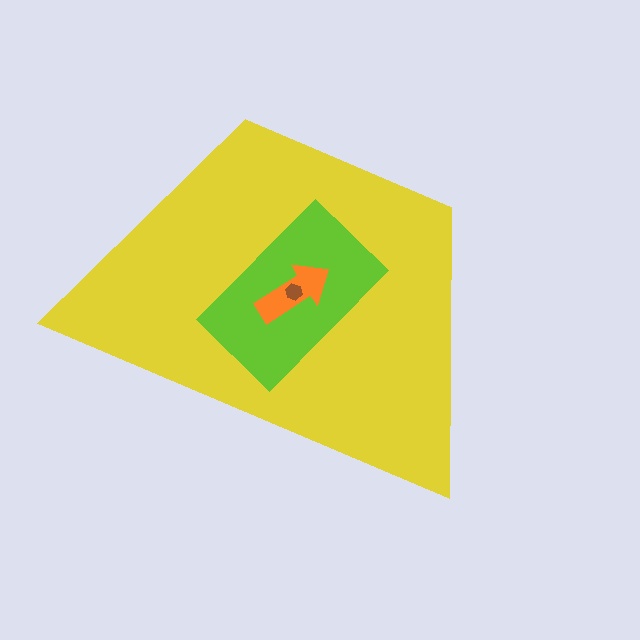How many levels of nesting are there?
4.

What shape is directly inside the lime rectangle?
The orange arrow.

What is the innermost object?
The brown hexagon.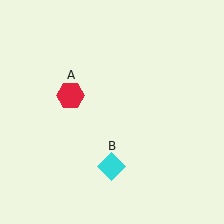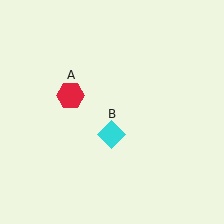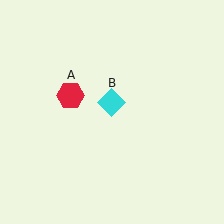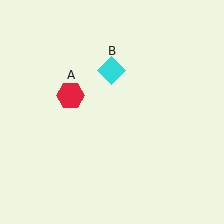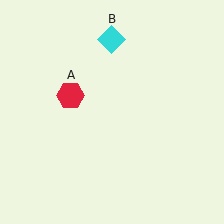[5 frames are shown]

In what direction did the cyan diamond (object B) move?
The cyan diamond (object B) moved up.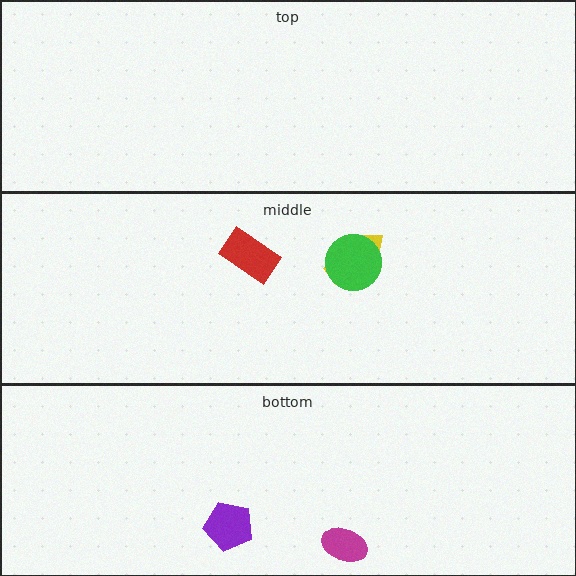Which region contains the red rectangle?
The middle region.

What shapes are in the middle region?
The yellow arrow, the green circle, the red rectangle.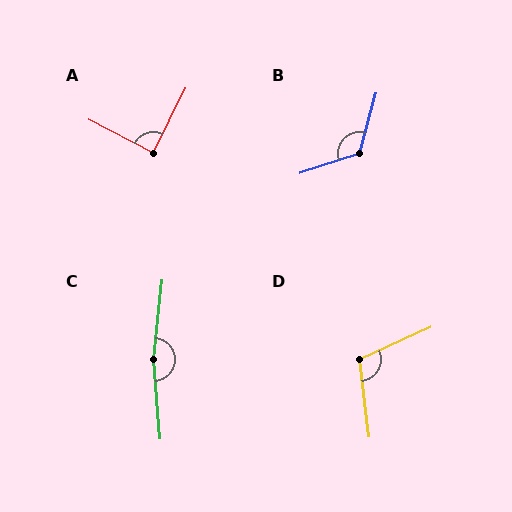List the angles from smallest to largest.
A (89°), D (107°), B (124°), C (169°).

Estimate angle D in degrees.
Approximately 107 degrees.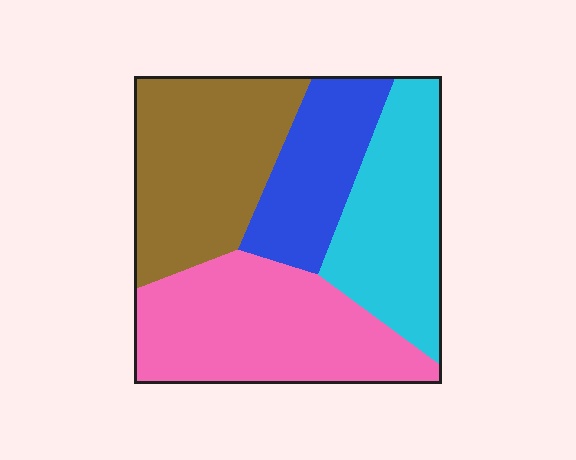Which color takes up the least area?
Blue, at roughly 15%.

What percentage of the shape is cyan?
Cyan takes up less than a quarter of the shape.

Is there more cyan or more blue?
Cyan.